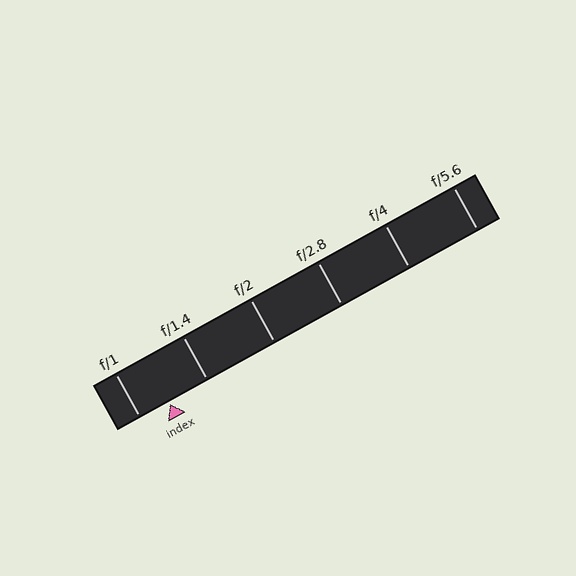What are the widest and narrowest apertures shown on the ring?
The widest aperture shown is f/1 and the narrowest is f/5.6.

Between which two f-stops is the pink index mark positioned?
The index mark is between f/1 and f/1.4.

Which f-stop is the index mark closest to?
The index mark is closest to f/1.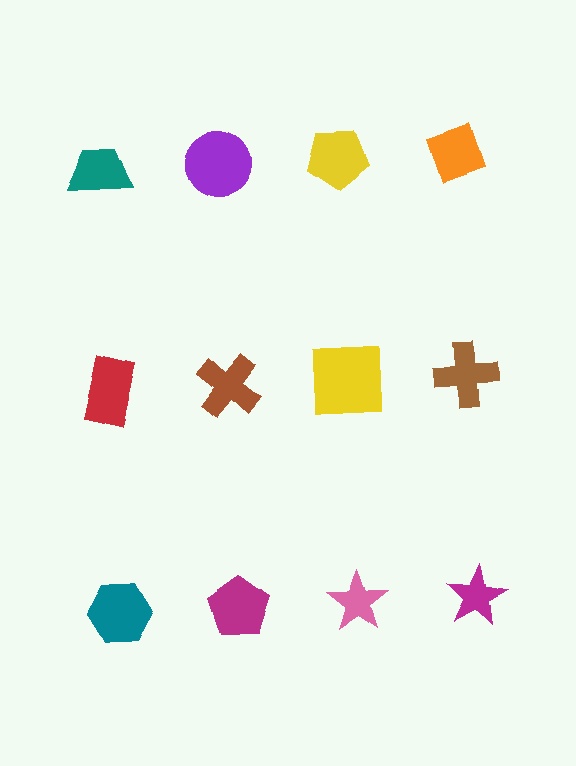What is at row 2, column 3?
A yellow square.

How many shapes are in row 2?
4 shapes.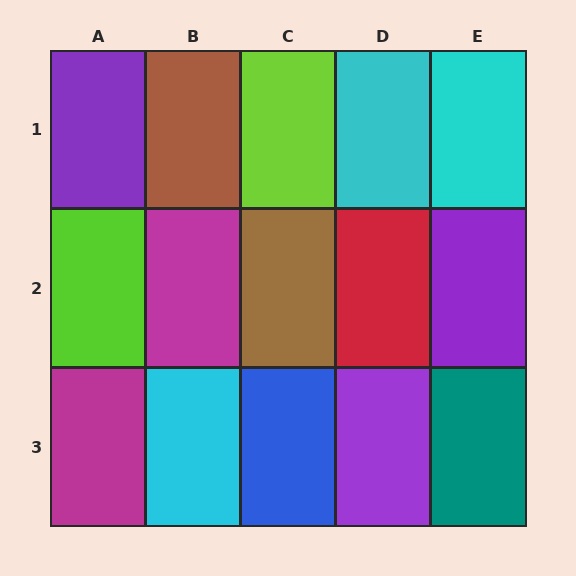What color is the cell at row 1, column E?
Cyan.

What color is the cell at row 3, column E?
Teal.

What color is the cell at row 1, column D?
Cyan.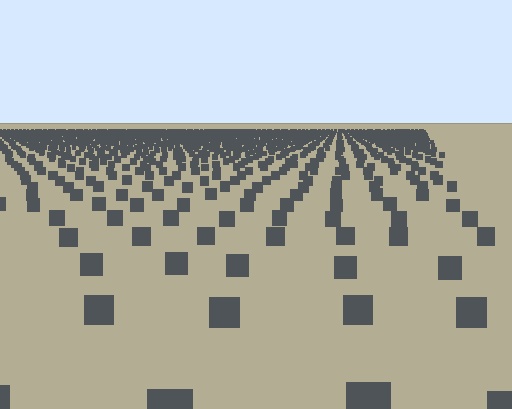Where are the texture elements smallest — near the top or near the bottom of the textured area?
Near the top.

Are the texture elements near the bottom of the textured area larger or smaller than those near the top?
Larger. Near the bottom, elements are closer to the viewer and appear at a bigger on-screen size.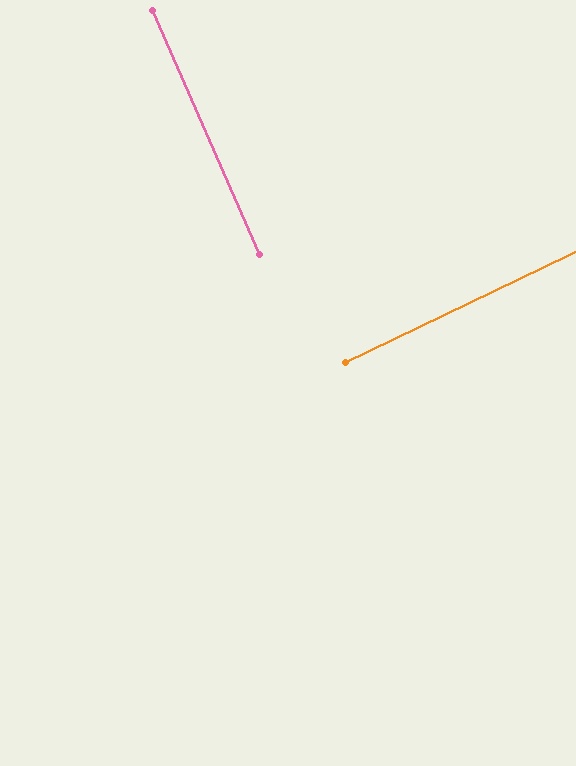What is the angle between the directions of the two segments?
Approximately 88 degrees.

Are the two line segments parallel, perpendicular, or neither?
Perpendicular — they meet at approximately 88°.